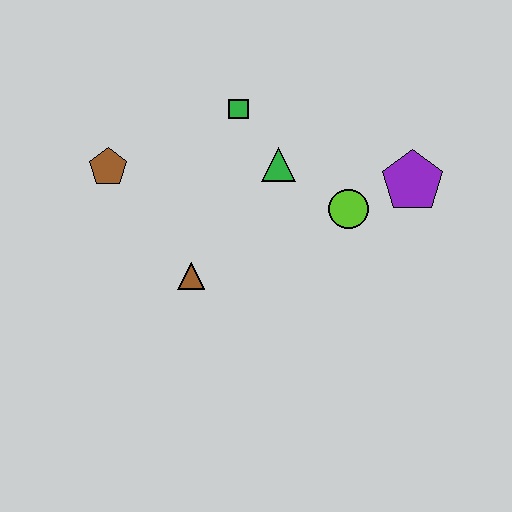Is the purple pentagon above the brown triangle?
Yes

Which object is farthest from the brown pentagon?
The purple pentagon is farthest from the brown pentagon.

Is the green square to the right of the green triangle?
No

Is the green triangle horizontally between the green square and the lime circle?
Yes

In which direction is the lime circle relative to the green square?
The lime circle is to the right of the green square.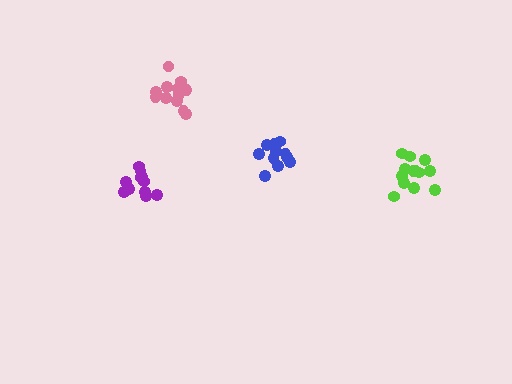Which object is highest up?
The pink cluster is topmost.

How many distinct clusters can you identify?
There are 4 distinct clusters.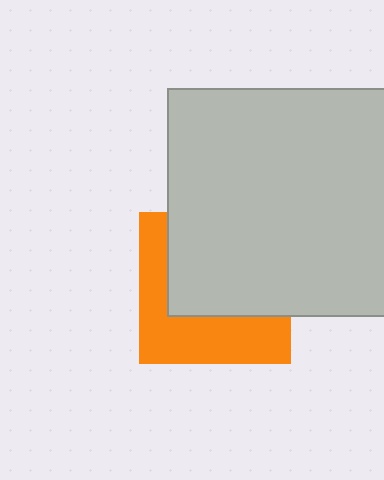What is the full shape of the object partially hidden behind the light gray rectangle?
The partially hidden object is an orange square.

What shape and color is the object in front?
The object in front is a light gray rectangle.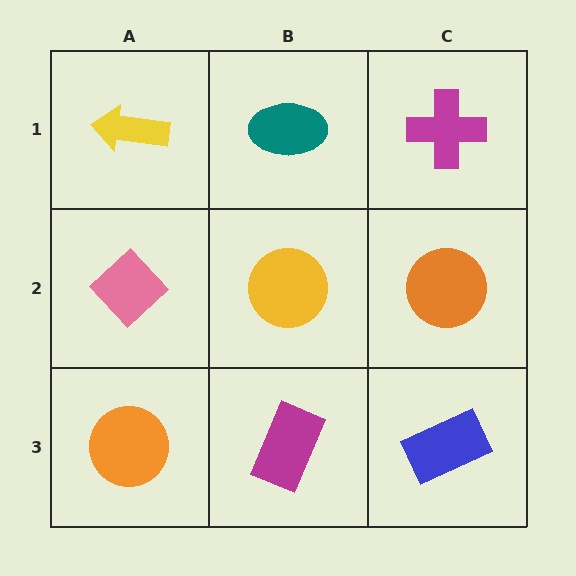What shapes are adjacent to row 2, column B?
A teal ellipse (row 1, column B), a magenta rectangle (row 3, column B), a pink diamond (row 2, column A), an orange circle (row 2, column C).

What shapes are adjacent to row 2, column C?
A magenta cross (row 1, column C), a blue rectangle (row 3, column C), a yellow circle (row 2, column B).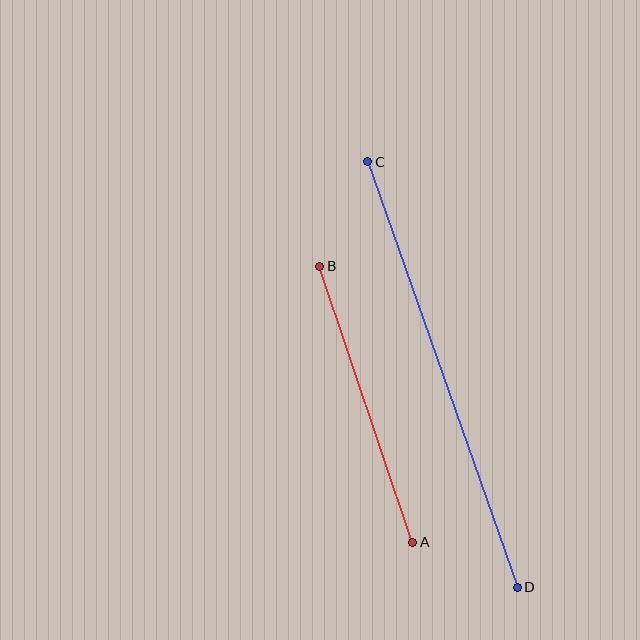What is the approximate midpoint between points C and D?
The midpoint is at approximately (442, 375) pixels.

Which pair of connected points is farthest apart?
Points C and D are farthest apart.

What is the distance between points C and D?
The distance is approximately 451 pixels.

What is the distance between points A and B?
The distance is approximately 291 pixels.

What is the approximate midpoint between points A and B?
The midpoint is at approximately (366, 404) pixels.